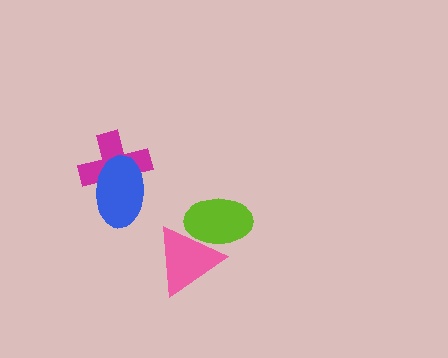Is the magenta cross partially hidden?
Yes, it is partially covered by another shape.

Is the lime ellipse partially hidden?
Yes, it is partially covered by another shape.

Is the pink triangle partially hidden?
No, no other shape covers it.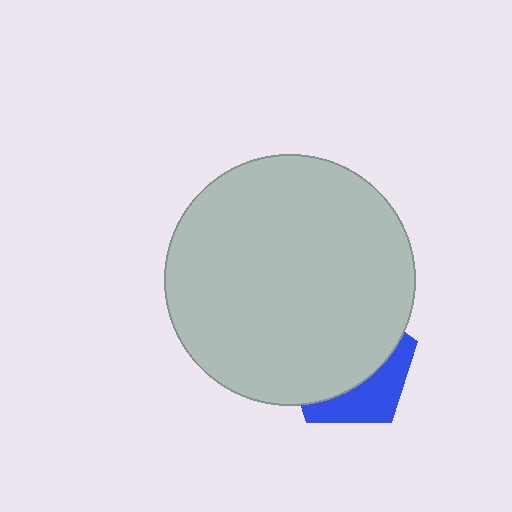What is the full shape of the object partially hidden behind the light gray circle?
The partially hidden object is a blue pentagon.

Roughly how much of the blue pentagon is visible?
A small part of it is visible (roughly 34%).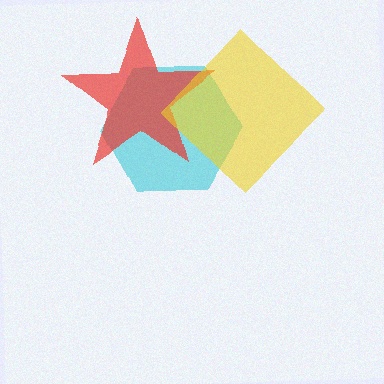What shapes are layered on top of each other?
The layered shapes are: a cyan hexagon, a red star, a yellow diamond.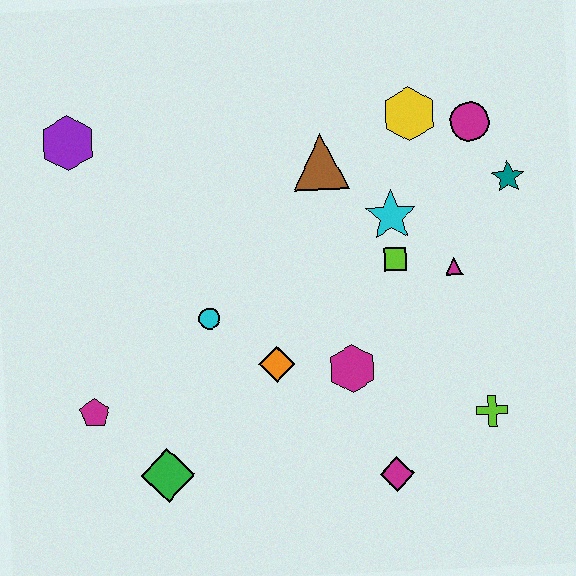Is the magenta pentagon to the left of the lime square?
Yes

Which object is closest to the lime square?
The cyan star is closest to the lime square.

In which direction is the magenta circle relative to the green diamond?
The magenta circle is above the green diamond.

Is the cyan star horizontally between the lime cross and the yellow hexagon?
No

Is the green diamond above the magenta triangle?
No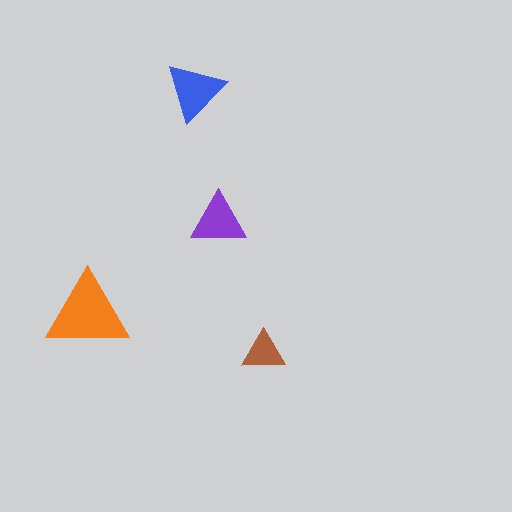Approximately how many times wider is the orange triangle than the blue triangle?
About 1.5 times wider.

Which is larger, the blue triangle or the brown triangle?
The blue one.